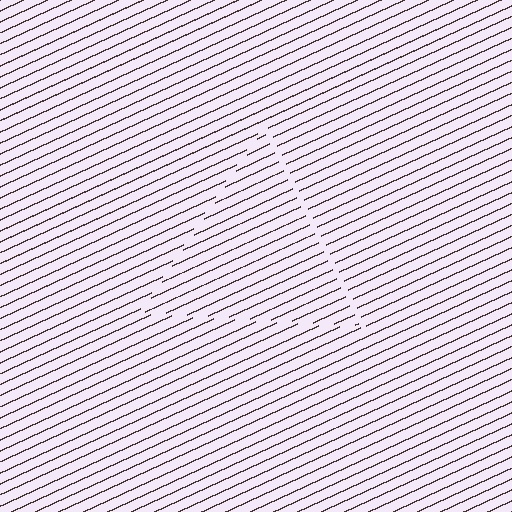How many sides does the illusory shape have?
3 sides — the line-ends trace a triangle.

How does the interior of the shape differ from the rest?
The interior of the shape contains the same grating, shifted by half a period — the contour is defined by the phase discontinuity where line-ends from the inner and outer gratings abut.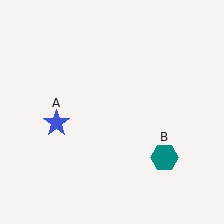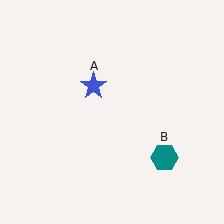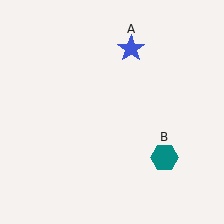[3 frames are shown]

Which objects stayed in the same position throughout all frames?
Teal hexagon (object B) remained stationary.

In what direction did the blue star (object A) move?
The blue star (object A) moved up and to the right.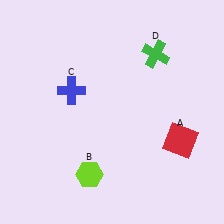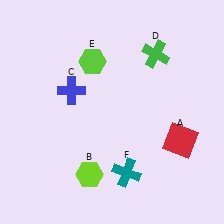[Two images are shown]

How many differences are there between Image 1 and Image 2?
There are 2 differences between the two images.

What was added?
A lime hexagon (E), a teal cross (F) were added in Image 2.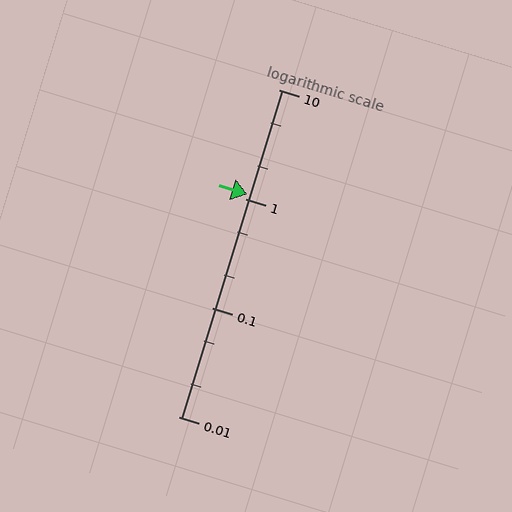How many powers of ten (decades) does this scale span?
The scale spans 3 decades, from 0.01 to 10.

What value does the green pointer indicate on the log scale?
The pointer indicates approximately 1.1.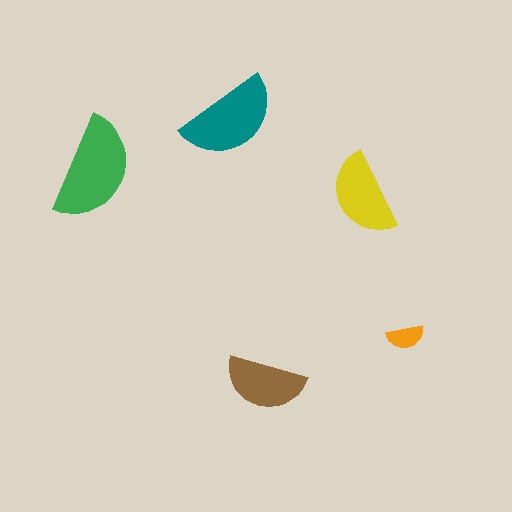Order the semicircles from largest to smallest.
the green one, the teal one, the yellow one, the brown one, the orange one.